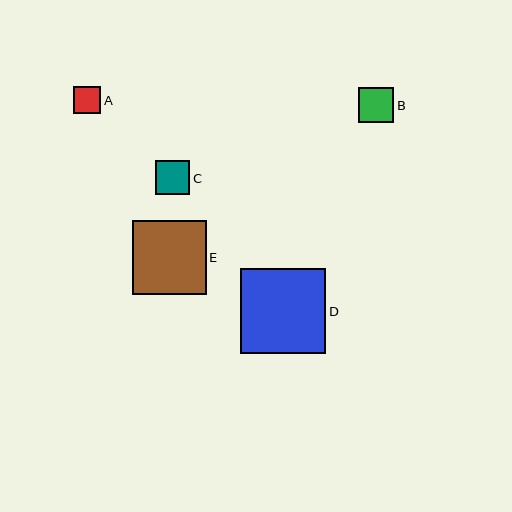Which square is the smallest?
Square A is the smallest with a size of approximately 27 pixels.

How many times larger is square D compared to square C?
Square D is approximately 2.5 times the size of square C.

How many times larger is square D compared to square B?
Square D is approximately 2.4 times the size of square B.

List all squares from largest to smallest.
From largest to smallest: D, E, B, C, A.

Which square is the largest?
Square D is the largest with a size of approximately 85 pixels.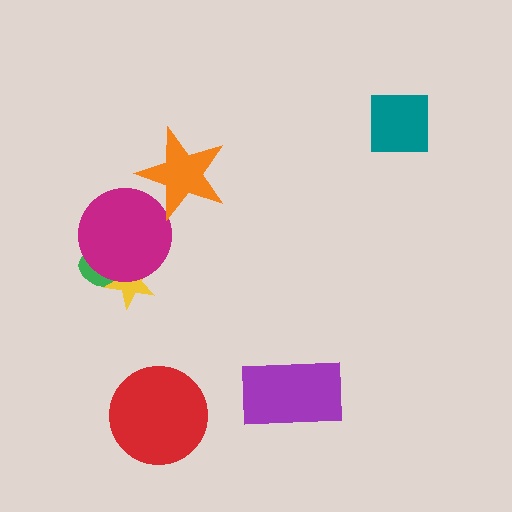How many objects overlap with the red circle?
0 objects overlap with the red circle.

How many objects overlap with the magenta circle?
3 objects overlap with the magenta circle.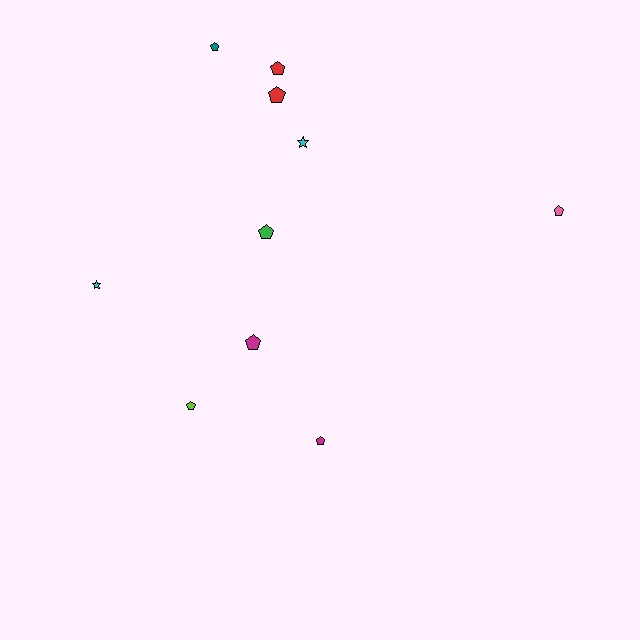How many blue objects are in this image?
There are no blue objects.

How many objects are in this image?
There are 10 objects.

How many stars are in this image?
There are 2 stars.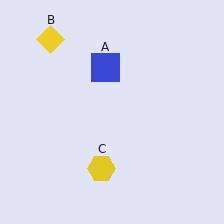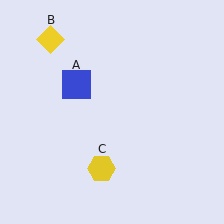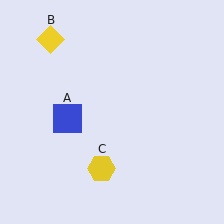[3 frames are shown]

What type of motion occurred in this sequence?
The blue square (object A) rotated counterclockwise around the center of the scene.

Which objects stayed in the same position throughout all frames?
Yellow diamond (object B) and yellow hexagon (object C) remained stationary.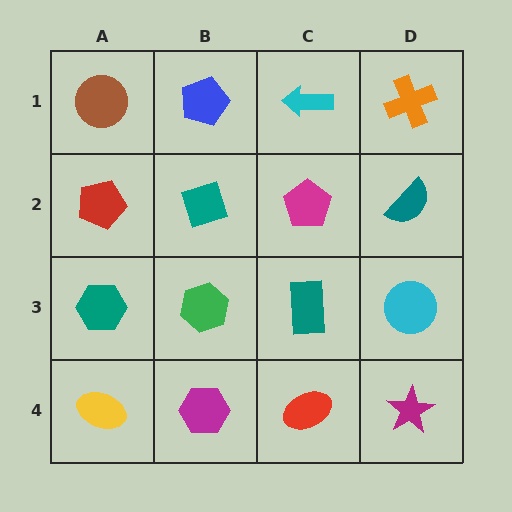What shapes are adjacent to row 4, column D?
A cyan circle (row 3, column D), a red ellipse (row 4, column C).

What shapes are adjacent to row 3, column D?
A teal semicircle (row 2, column D), a magenta star (row 4, column D), a teal rectangle (row 3, column C).